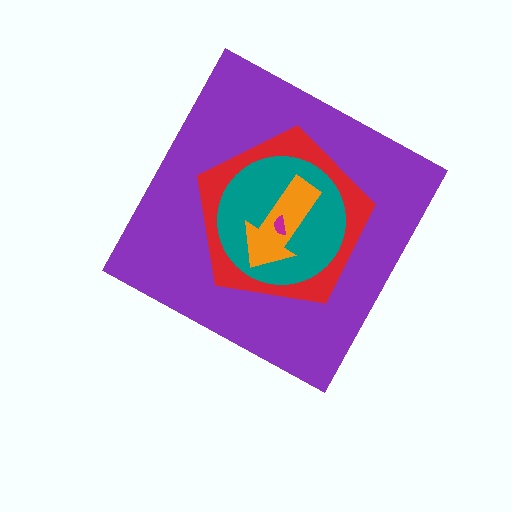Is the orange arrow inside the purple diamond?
Yes.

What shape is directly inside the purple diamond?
The red pentagon.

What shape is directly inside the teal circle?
The orange arrow.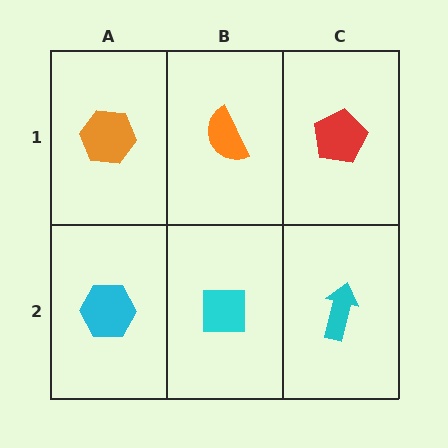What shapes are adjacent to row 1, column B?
A cyan square (row 2, column B), an orange hexagon (row 1, column A), a red pentagon (row 1, column C).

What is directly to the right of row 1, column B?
A red pentagon.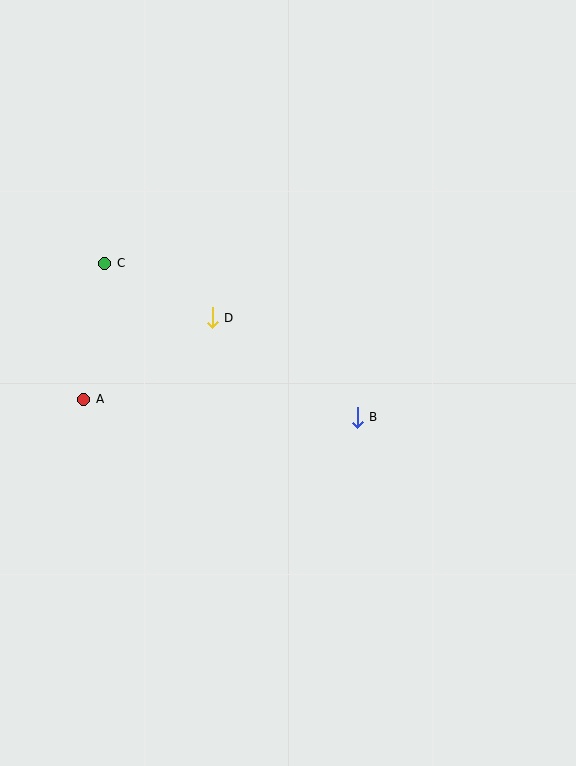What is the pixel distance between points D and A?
The distance between D and A is 152 pixels.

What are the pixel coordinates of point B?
Point B is at (357, 417).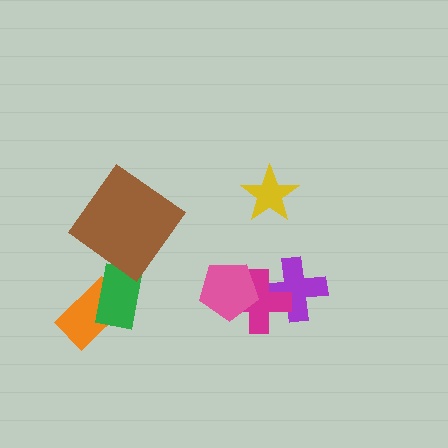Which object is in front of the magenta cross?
The pink pentagon is in front of the magenta cross.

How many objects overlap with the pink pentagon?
1 object overlaps with the pink pentagon.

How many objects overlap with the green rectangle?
1 object overlaps with the green rectangle.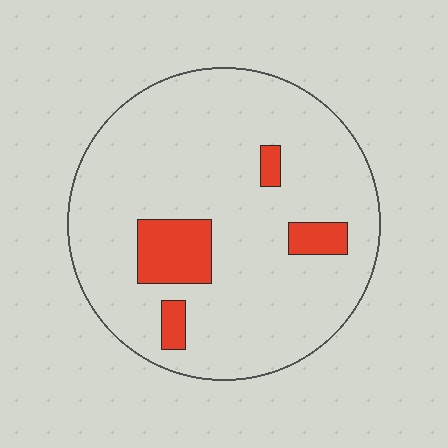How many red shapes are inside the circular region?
4.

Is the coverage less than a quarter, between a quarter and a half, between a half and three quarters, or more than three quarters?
Less than a quarter.